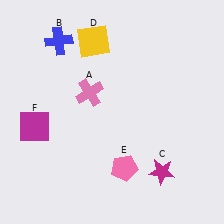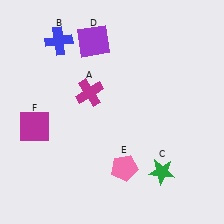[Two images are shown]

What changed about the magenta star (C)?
In Image 1, C is magenta. In Image 2, it changed to green.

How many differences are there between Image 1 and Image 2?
There are 3 differences between the two images.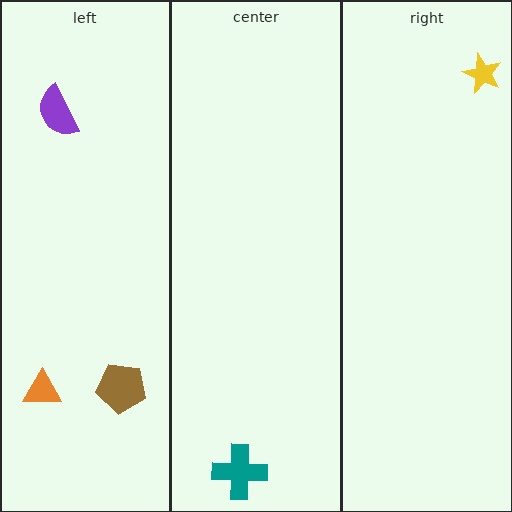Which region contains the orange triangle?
The left region.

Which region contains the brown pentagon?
The left region.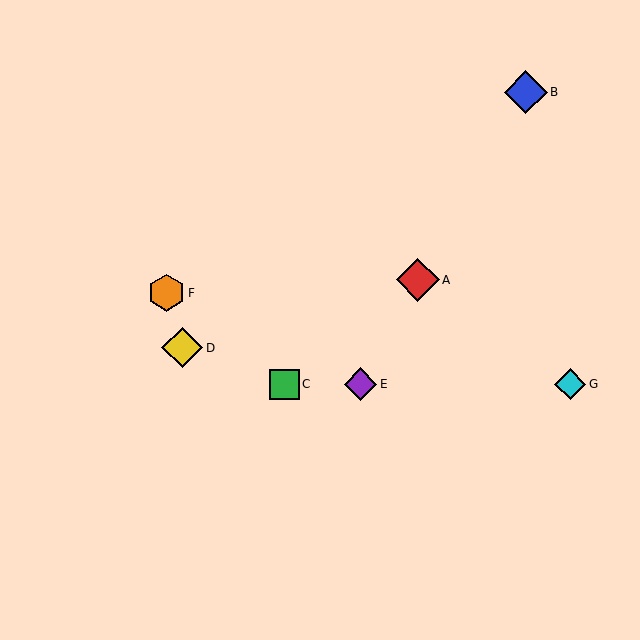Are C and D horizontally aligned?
No, C is at y≈384 and D is at y≈348.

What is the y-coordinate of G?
Object G is at y≈384.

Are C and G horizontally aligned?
Yes, both are at y≈384.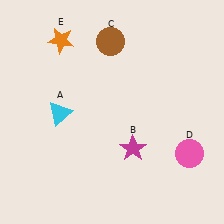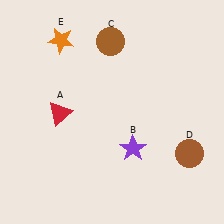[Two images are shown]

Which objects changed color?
A changed from cyan to red. B changed from magenta to purple. D changed from pink to brown.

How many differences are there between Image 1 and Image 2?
There are 3 differences between the two images.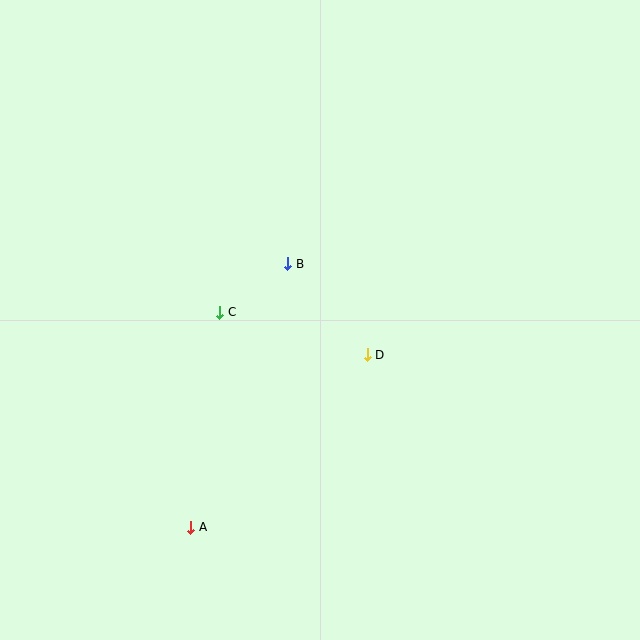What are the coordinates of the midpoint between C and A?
The midpoint between C and A is at (205, 420).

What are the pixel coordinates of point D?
Point D is at (367, 355).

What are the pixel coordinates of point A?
Point A is at (191, 527).